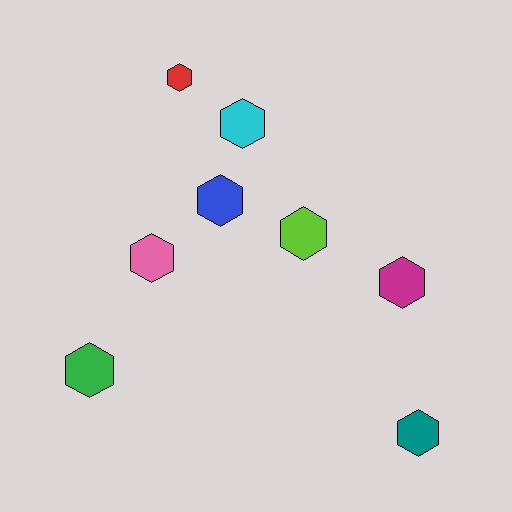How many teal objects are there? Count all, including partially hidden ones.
There is 1 teal object.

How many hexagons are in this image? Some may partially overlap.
There are 8 hexagons.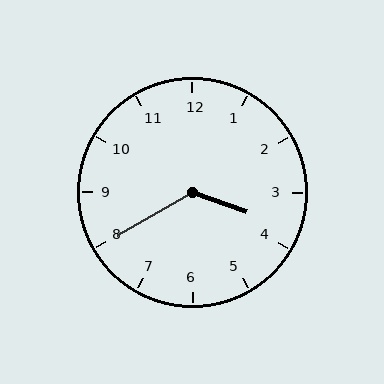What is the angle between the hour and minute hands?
Approximately 130 degrees.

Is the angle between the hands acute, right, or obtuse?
It is obtuse.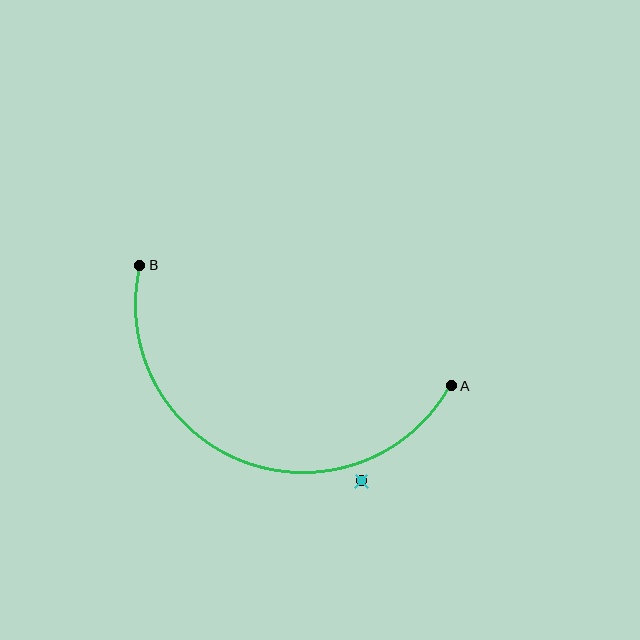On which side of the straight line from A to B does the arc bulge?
The arc bulges below the straight line connecting A and B.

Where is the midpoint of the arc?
The arc midpoint is the point on the curve farthest from the straight line joining A and B. It sits below that line.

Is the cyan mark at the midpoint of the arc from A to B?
No — the cyan mark does not lie on the arc at all. It sits slightly outside the curve.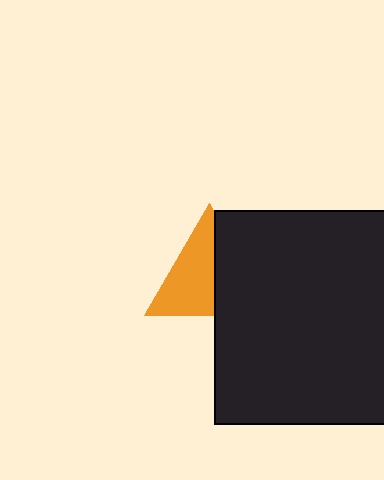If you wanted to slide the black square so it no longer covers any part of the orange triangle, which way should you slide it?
Slide it right — that is the most direct way to separate the two shapes.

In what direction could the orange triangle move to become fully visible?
The orange triangle could move left. That would shift it out from behind the black square entirely.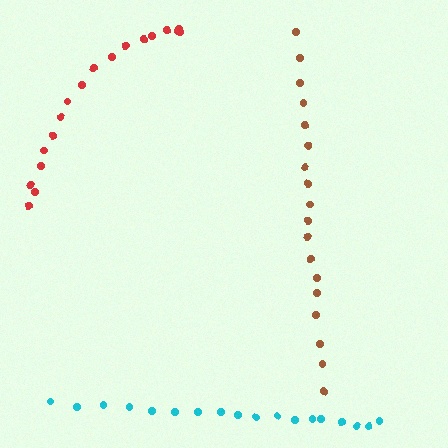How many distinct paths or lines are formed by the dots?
There are 3 distinct paths.